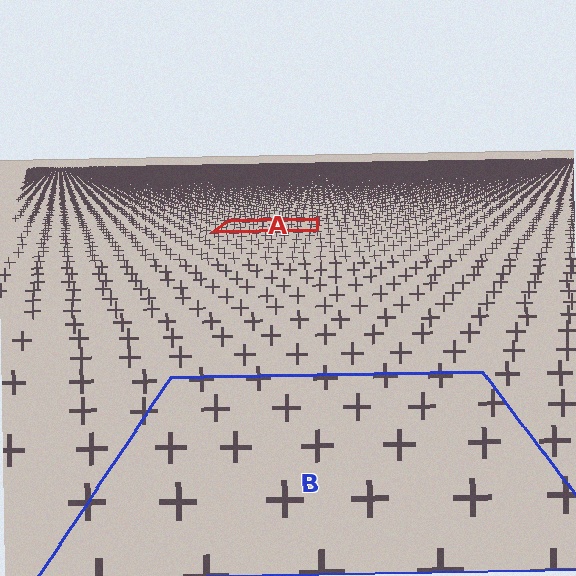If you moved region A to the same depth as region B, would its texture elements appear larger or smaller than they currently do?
They would appear larger. At a closer depth, the same texture elements are projected at a bigger on-screen size.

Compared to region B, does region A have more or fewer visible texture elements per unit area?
Region A has more texture elements per unit area — they are packed more densely because it is farther away.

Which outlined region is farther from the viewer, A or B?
Region A is farther from the viewer — the texture elements inside it appear smaller and more densely packed.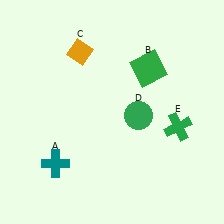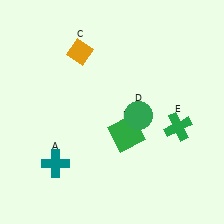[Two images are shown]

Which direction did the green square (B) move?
The green square (B) moved down.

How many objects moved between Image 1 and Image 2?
1 object moved between the two images.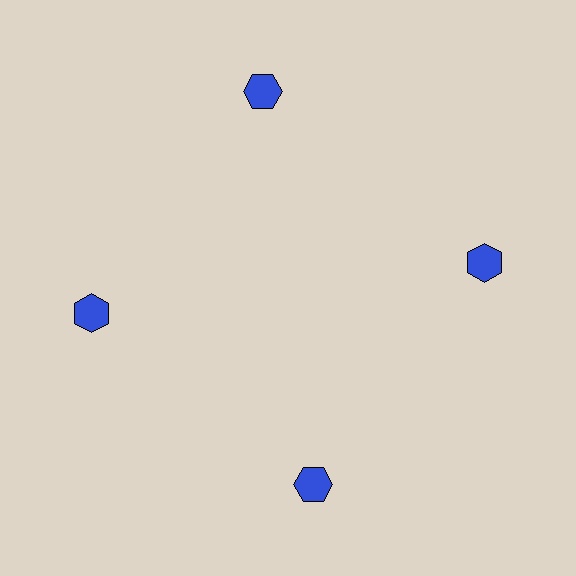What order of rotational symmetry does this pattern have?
This pattern has 4-fold rotational symmetry.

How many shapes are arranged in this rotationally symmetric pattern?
There are 4 shapes, arranged in 4 groups of 1.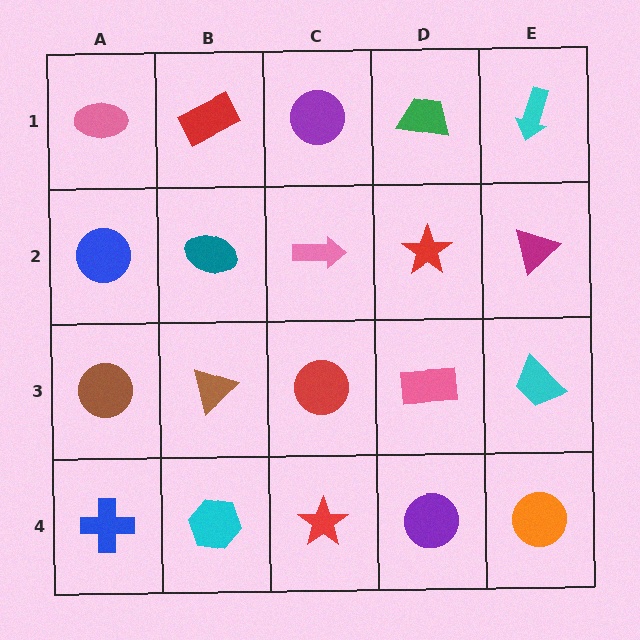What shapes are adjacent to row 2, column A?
A pink ellipse (row 1, column A), a brown circle (row 3, column A), a teal ellipse (row 2, column B).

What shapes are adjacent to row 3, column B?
A teal ellipse (row 2, column B), a cyan hexagon (row 4, column B), a brown circle (row 3, column A), a red circle (row 3, column C).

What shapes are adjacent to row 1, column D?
A red star (row 2, column D), a purple circle (row 1, column C), a cyan arrow (row 1, column E).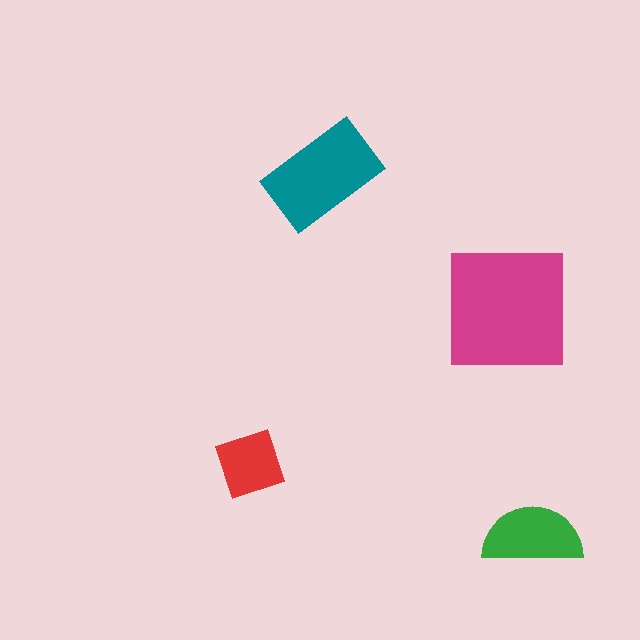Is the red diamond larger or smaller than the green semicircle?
Smaller.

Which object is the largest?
The magenta square.